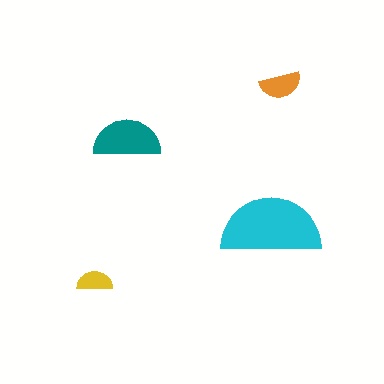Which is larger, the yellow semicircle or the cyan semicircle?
The cyan one.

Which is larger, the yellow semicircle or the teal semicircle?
The teal one.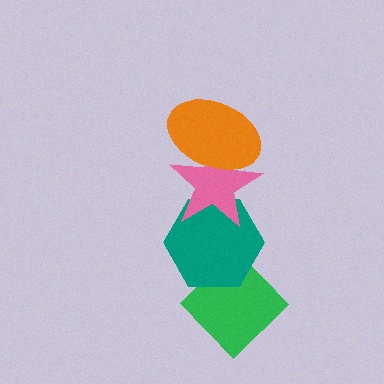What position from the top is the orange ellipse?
The orange ellipse is 1st from the top.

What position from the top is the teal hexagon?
The teal hexagon is 3rd from the top.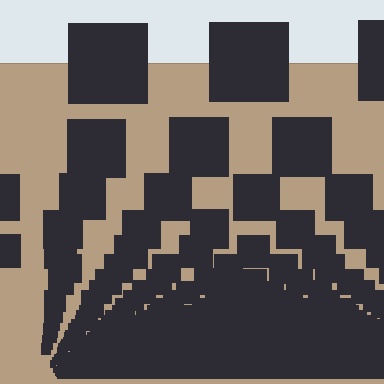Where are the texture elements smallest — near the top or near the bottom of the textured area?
Near the bottom.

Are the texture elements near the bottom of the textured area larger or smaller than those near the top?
Smaller. The gradient is inverted — elements near the bottom are smaller and denser.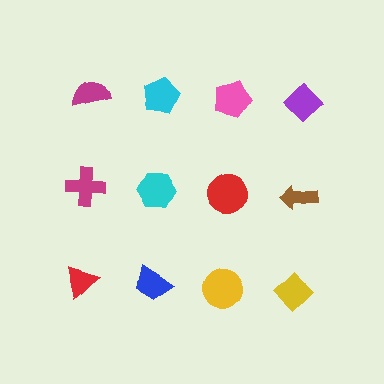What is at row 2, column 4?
A brown arrow.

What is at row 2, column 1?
A magenta cross.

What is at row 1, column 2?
A cyan pentagon.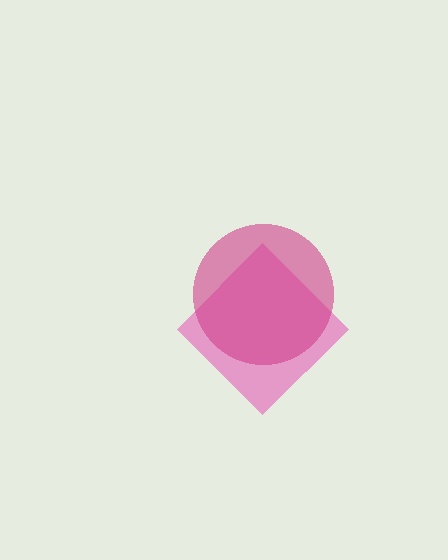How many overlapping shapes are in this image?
There are 2 overlapping shapes in the image.